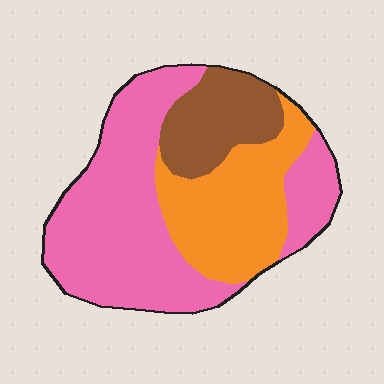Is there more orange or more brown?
Orange.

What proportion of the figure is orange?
Orange takes up between a sixth and a third of the figure.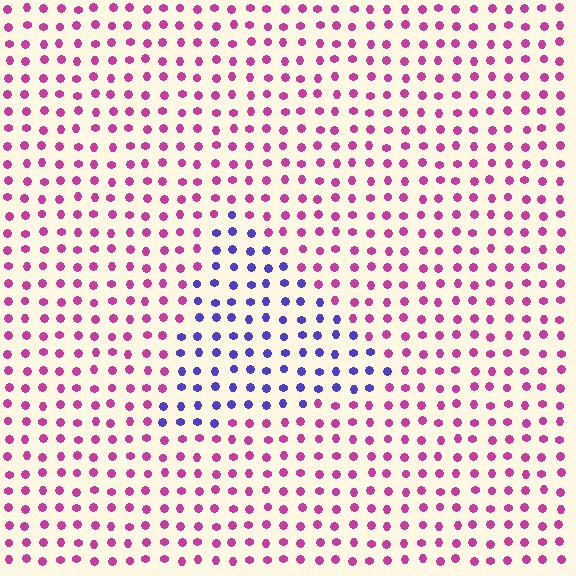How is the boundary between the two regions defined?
The boundary is defined purely by a slight shift in hue (about 67 degrees). Spacing, size, and orientation are identical on both sides.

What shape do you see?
I see a triangle.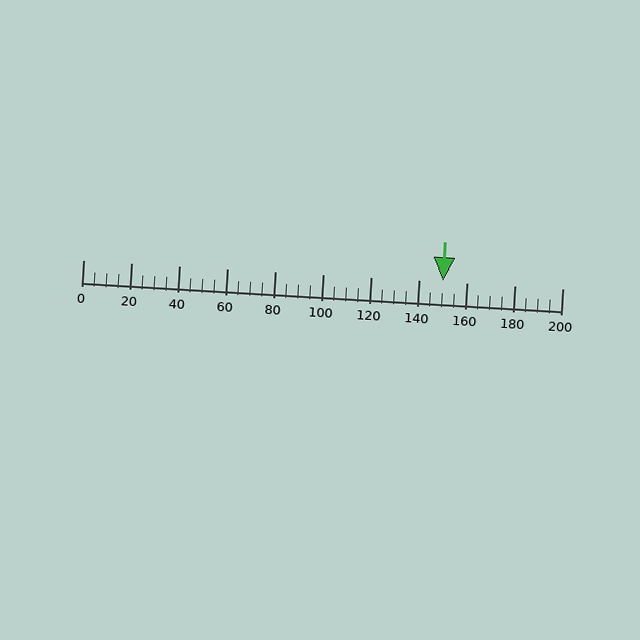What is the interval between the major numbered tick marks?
The major tick marks are spaced 20 units apart.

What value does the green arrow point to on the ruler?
The green arrow points to approximately 150.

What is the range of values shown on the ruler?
The ruler shows values from 0 to 200.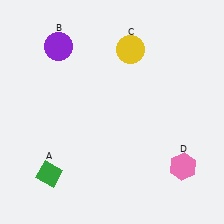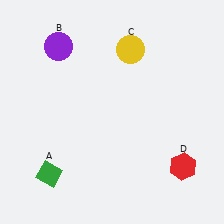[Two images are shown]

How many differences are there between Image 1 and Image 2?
There is 1 difference between the two images.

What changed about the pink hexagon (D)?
In Image 1, D is pink. In Image 2, it changed to red.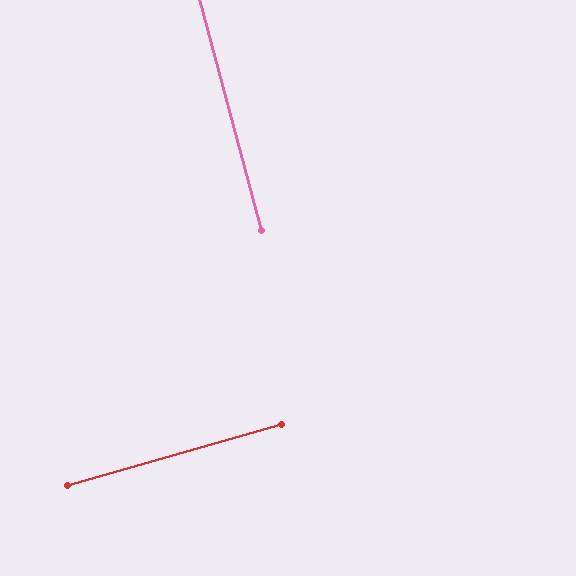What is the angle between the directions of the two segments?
Approximately 89 degrees.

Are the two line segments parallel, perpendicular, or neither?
Perpendicular — they meet at approximately 89°.